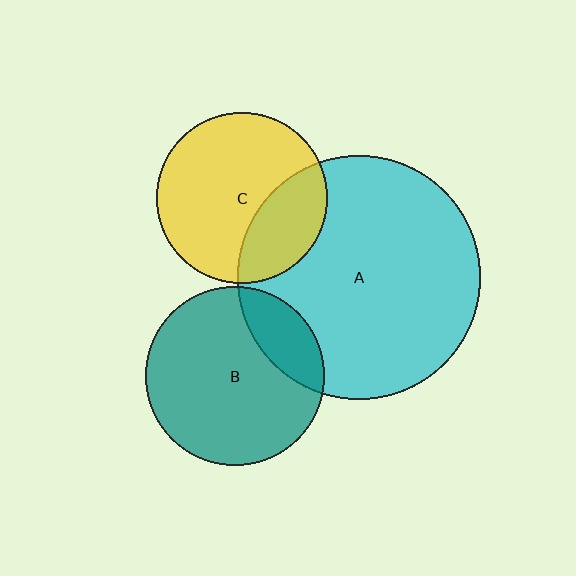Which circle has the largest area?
Circle A (cyan).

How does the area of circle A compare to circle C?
Approximately 2.0 times.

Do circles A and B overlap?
Yes.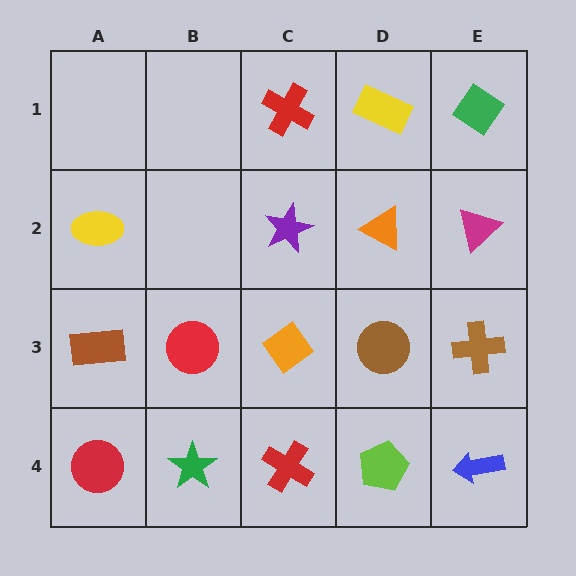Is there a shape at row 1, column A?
No, that cell is empty.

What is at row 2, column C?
A purple star.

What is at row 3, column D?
A brown circle.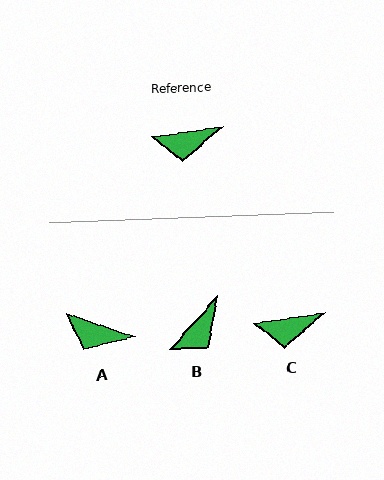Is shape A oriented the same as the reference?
No, it is off by about 27 degrees.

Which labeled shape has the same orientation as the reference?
C.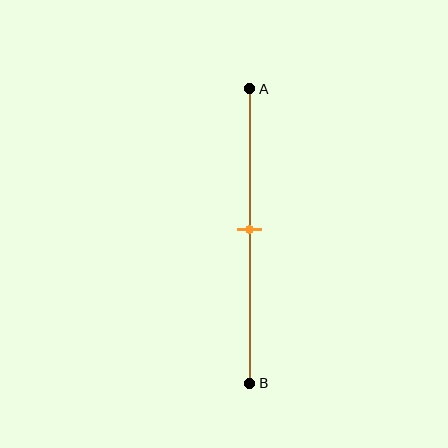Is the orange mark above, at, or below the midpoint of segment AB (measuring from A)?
The orange mark is approximately at the midpoint of segment AB.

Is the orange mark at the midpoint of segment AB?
Yes, the mark is approximately at the midpoint.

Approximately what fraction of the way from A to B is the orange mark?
The orange mark is approximately 50% of the way from A to B.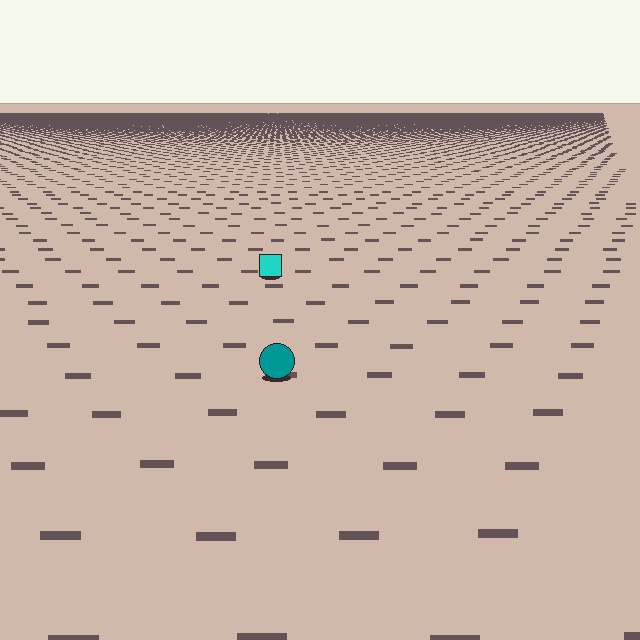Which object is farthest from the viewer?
The cyan square is farthest from the viewer. It appears smaller and the ground texture around it is denser.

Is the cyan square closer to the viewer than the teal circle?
No. The teal circle is closer — you can tell from the texture gradient: the ground texture is coarser near it.